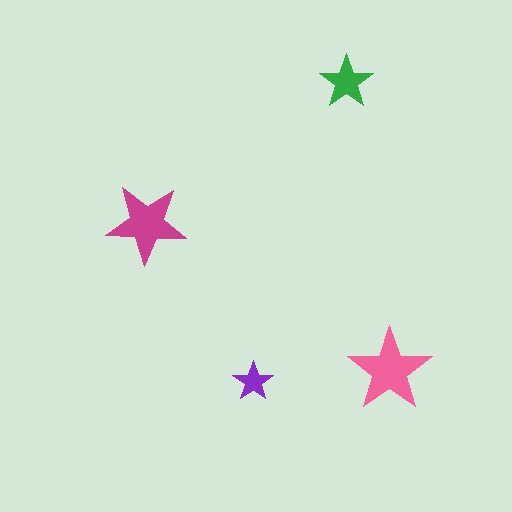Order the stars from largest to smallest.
the pink one, the magenta one, the green one, the purple one.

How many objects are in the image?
There are 4 objects in the image.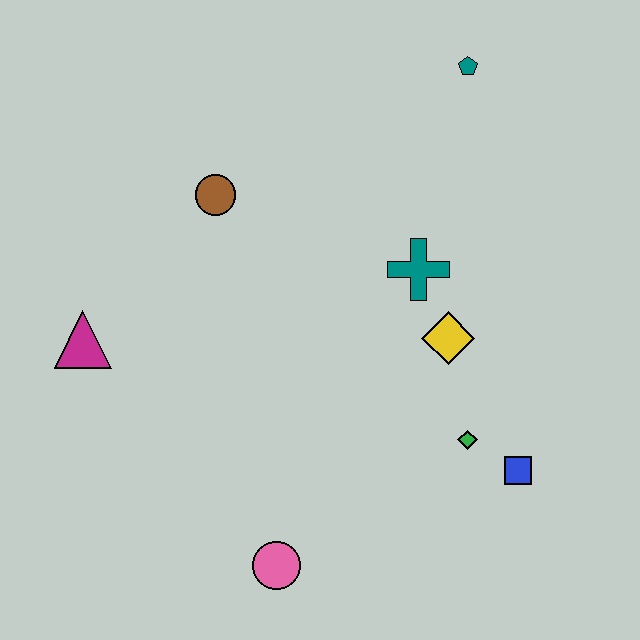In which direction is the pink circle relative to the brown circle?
The pink circle is below the brown circle.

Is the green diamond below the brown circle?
Yes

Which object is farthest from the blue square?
The magenta triangle is farthest from the blue square.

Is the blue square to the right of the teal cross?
Yes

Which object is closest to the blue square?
The green diamond is closest to the blue square.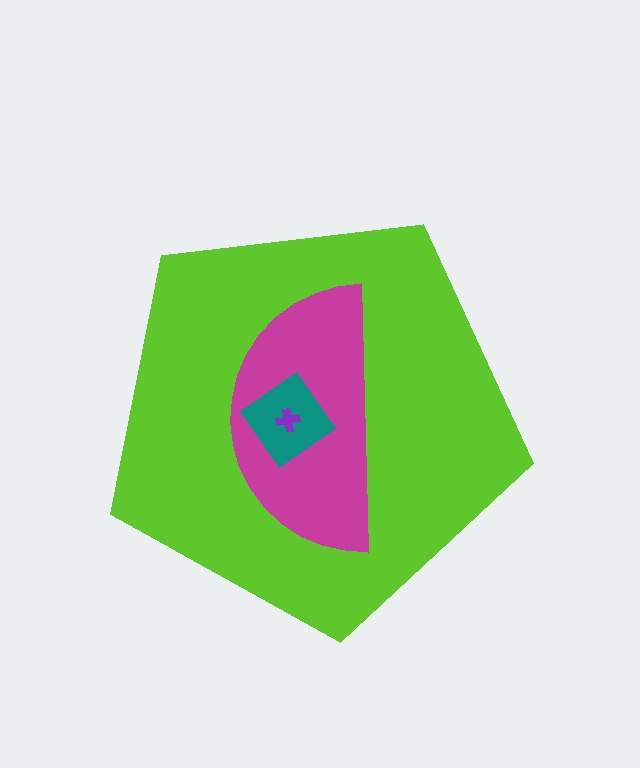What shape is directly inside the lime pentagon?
The magenta semicircle.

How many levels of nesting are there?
4.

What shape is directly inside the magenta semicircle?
The teal diamond.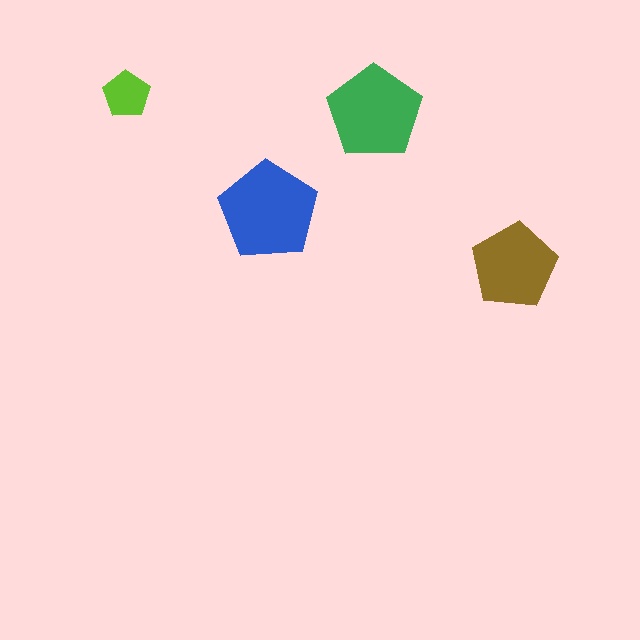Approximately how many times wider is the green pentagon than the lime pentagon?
About 2 times wider.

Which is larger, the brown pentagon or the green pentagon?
The green one.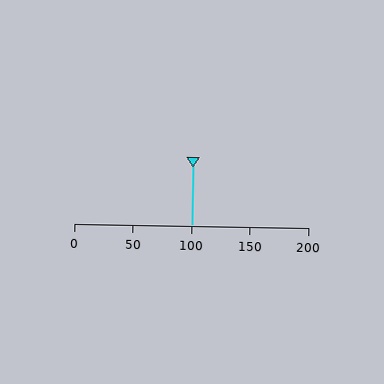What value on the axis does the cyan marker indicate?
The marker indicates approximately 100.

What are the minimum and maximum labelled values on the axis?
The axis runs from 0 to 200.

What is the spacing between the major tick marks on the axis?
The major ticks are spaced 50 apart.